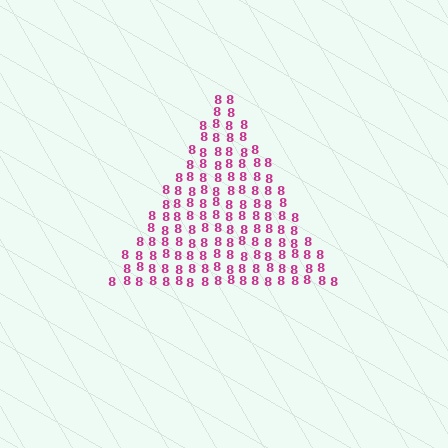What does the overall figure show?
The overall figure shows a triangle.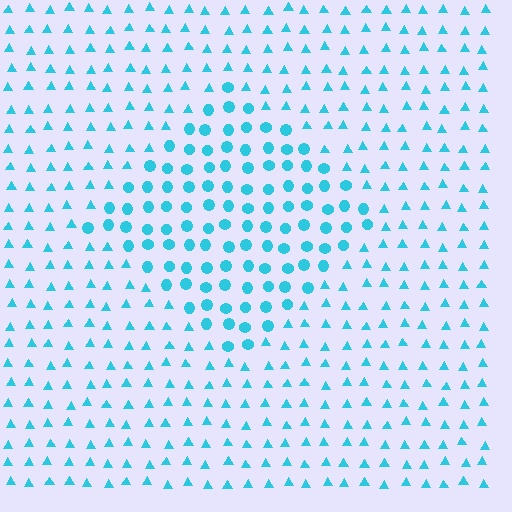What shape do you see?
I see a diamond.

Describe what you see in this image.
The image is filled with small cyan elements arranged in a uniform grid. A diamond-shaped region contains circles, while the surrounding area contains triangles. The boundary is defined purely by the change in element shape.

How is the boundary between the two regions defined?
The boundary is defined by a change in element shape: circles inside vs. triangles outside. All elements share the same color and spacing.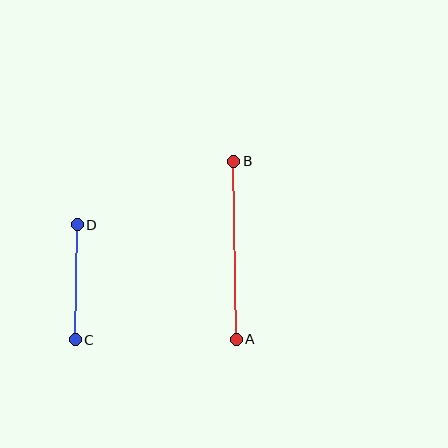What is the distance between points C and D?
The distance is approximately 115 pixels.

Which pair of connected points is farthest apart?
Points A and B are farthest apart.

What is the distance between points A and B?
The distance is approximately 178 pixels.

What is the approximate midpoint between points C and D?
The midpoint is at approximately (76, 282) pixels.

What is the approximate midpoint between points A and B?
The midpoint is at approximately (235, 250) pixels.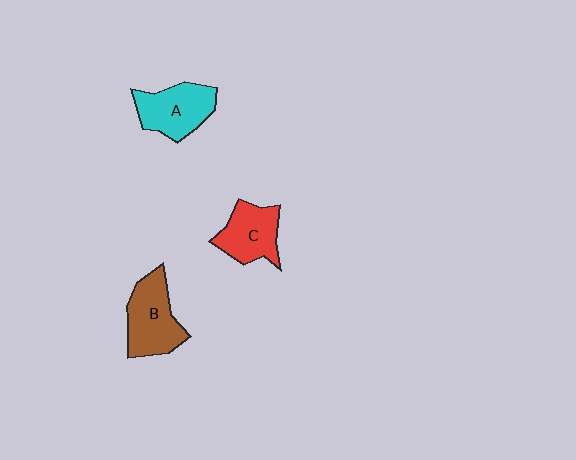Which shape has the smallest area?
Shape C (red).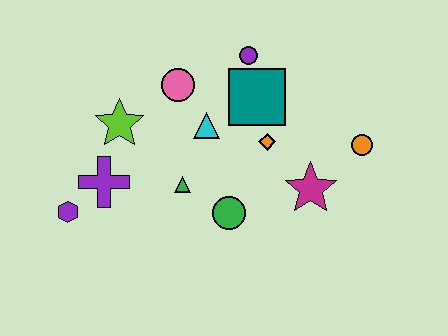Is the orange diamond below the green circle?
No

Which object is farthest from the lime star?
The orange circle is farthest from the lime star.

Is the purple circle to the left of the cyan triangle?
No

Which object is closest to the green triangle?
The green circle is closest to the green triangle.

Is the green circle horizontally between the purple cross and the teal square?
Yes